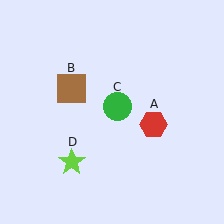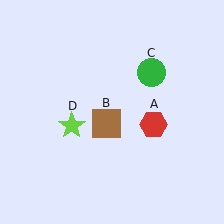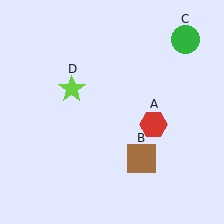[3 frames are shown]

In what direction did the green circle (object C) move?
The green circle (object C) moved up and to the right.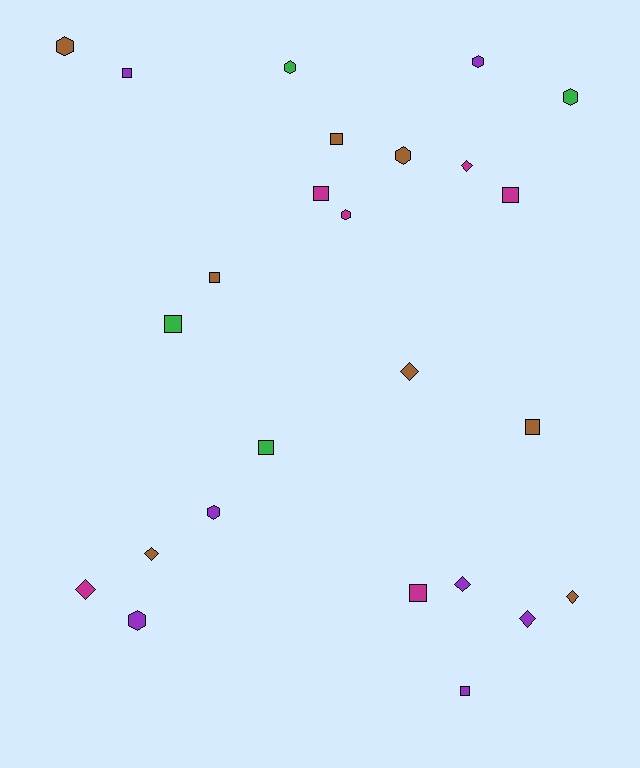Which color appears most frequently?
Brown, with 8 objects.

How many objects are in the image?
There are 25 objects.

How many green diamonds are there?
There are no green diamonds.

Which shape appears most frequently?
Square, with 10 objects.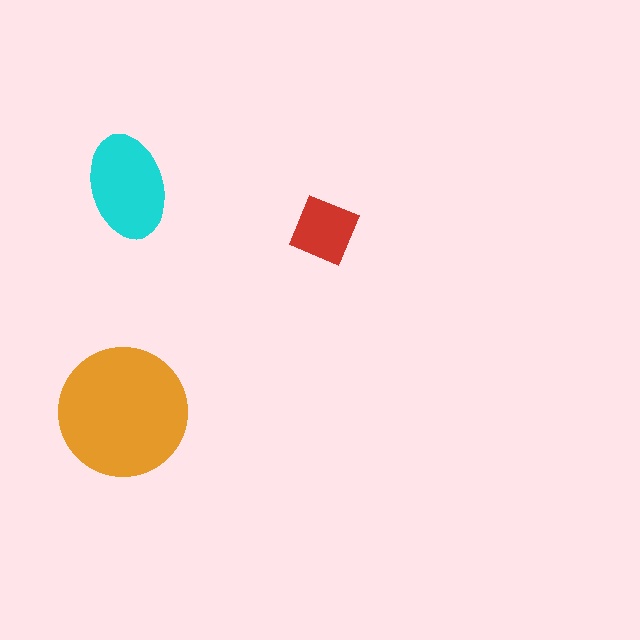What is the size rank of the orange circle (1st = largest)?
1st.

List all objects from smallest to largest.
The red diamond, the cyan ellipse, the orange circle.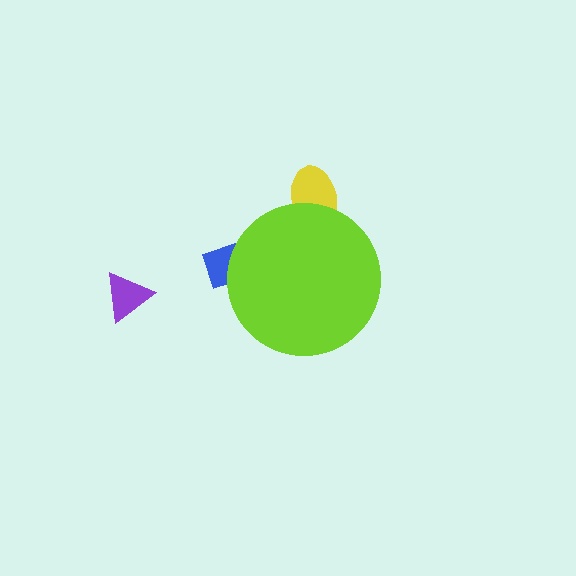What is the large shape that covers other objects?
A lime circle.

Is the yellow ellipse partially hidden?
Yes, the yellow ellipse is partially hidden behind the lime circle.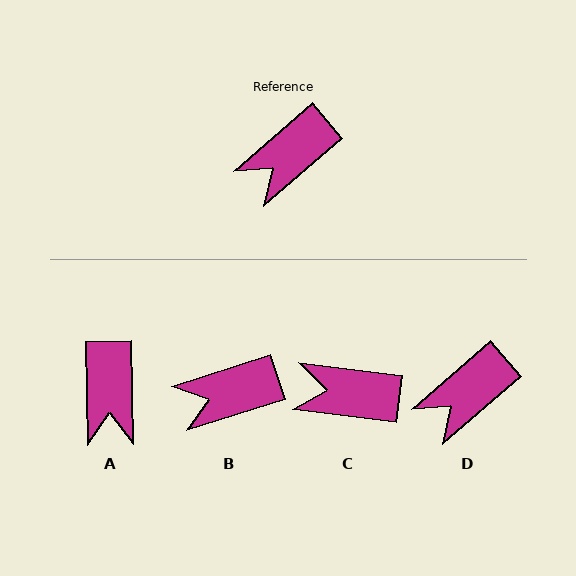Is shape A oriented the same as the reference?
No, it is off by about 50 degrees.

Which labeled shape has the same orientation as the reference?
D.